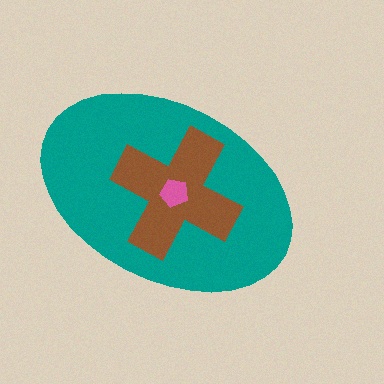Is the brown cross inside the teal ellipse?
Yes.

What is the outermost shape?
The teal ellipse.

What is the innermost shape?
The pink pentagon.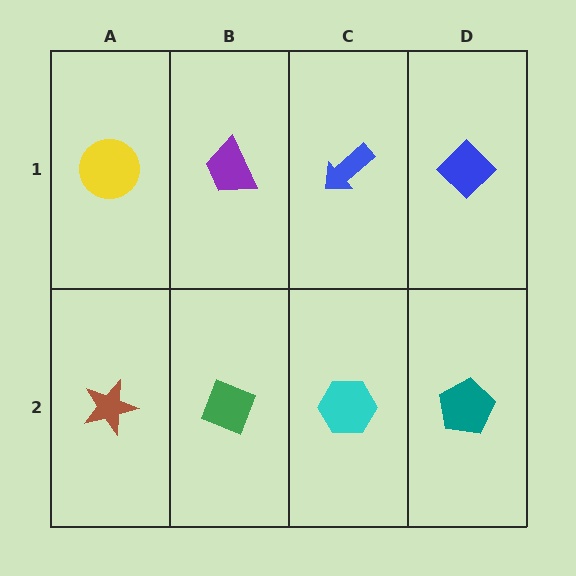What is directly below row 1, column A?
A brown star.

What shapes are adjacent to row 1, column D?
A teal pentagon (row 2, column D), a blue arrow (row 1, column C).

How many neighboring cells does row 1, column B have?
3.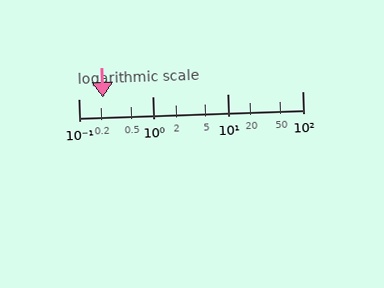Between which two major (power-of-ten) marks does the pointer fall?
The pointer is between 0.1 and 1.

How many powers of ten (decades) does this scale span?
The scale spans 3 decades, from 0.1 to 100.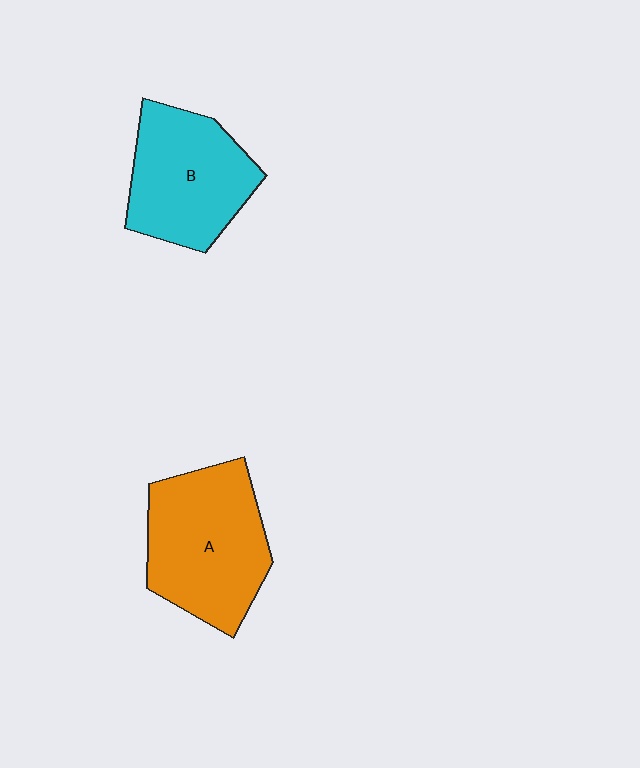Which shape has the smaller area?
Shape B (cyan).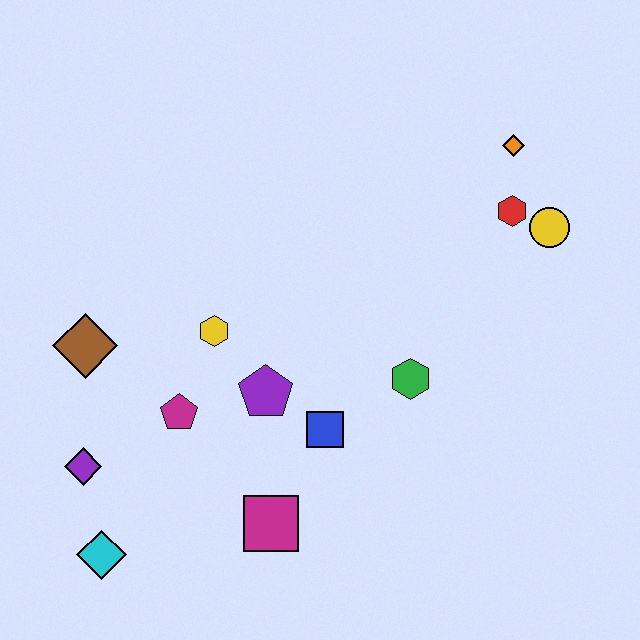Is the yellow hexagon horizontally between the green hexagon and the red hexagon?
No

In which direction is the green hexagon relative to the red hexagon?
The green hexagon is below the red hexagon.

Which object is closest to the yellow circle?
The red hexagon is closest to the yellow circle.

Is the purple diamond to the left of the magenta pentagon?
Yes